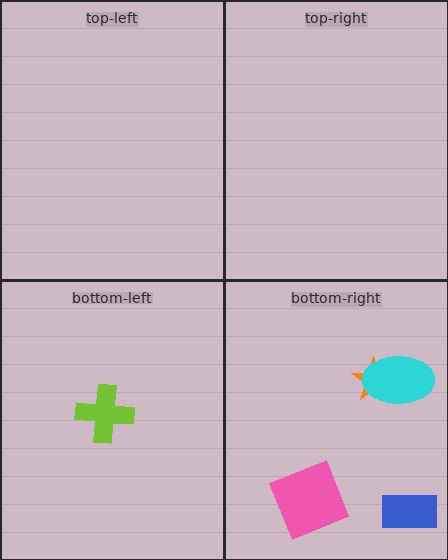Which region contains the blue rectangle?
The bottom-right region.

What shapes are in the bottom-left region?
The lime cross.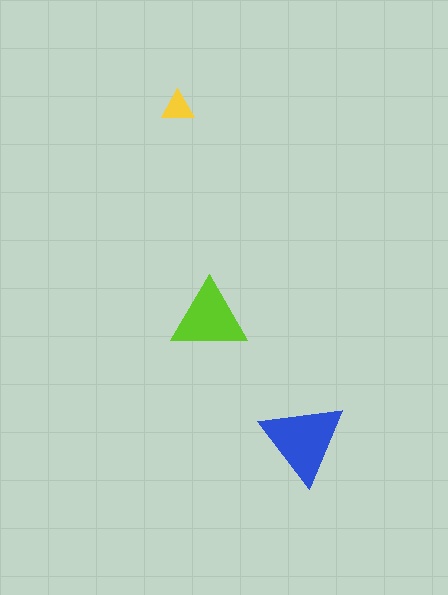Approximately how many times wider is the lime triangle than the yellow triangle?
About 2.5 times wider.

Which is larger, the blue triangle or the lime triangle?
The blue one.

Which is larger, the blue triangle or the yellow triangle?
The blue one.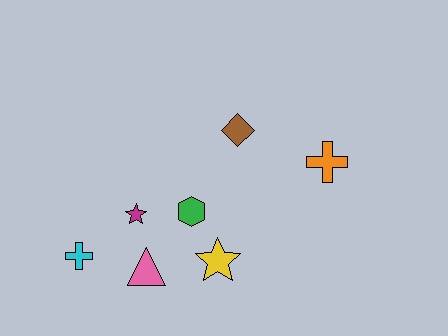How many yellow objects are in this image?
There is 1 yellow object.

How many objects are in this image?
There are 7 objects.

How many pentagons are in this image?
There are no pentagons.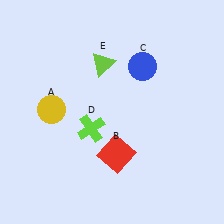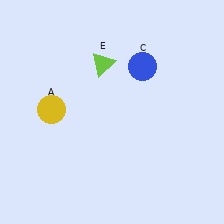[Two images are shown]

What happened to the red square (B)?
The red square (B) was removed in Image 2. It was in the bottom-right area of Image 1.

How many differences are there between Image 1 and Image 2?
There are 2 differences between the two images.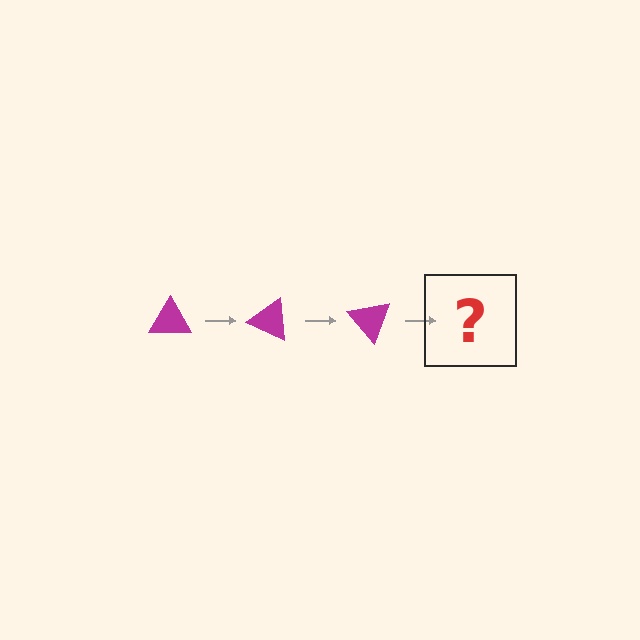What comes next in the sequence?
The next element should be a magenta triangle rotated 75 degrees.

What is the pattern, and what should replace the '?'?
The pattern is that the triangle rotates 25 degrees each step. The '?' should be a magenta triangle rotated 75 degrees.